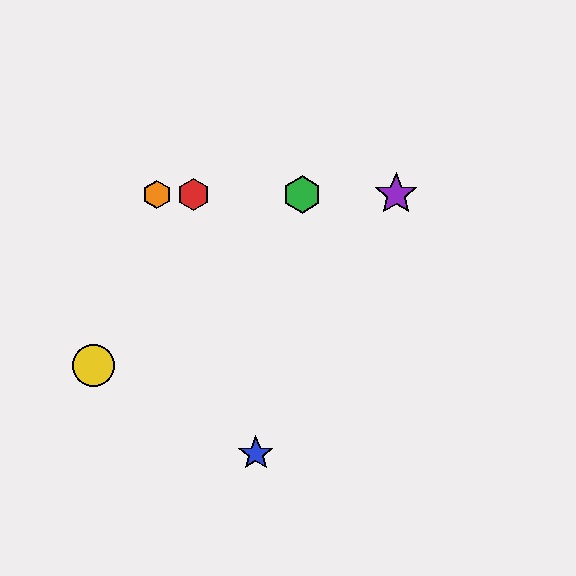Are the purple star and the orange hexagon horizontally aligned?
Yes, both are at y≈194.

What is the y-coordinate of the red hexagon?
The red hexagon is at y≈194.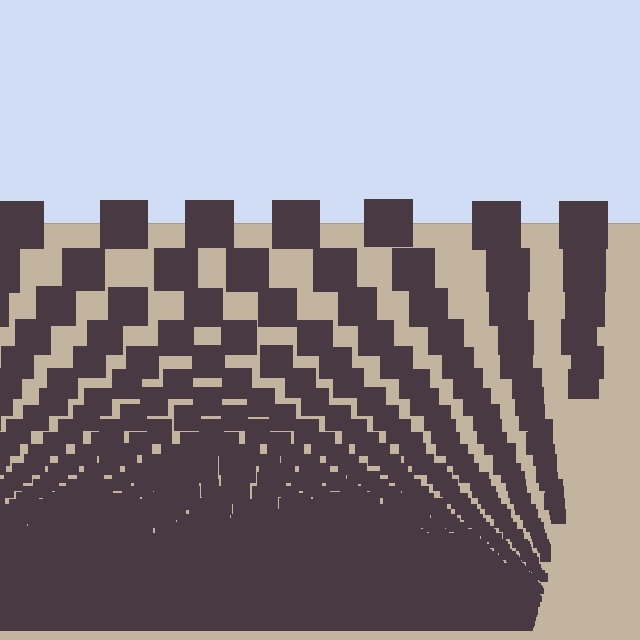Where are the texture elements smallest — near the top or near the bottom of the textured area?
Near the bottom.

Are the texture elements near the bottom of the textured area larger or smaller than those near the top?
Smaller. The gradient is inverted — elements near the bottom are smaller and denser.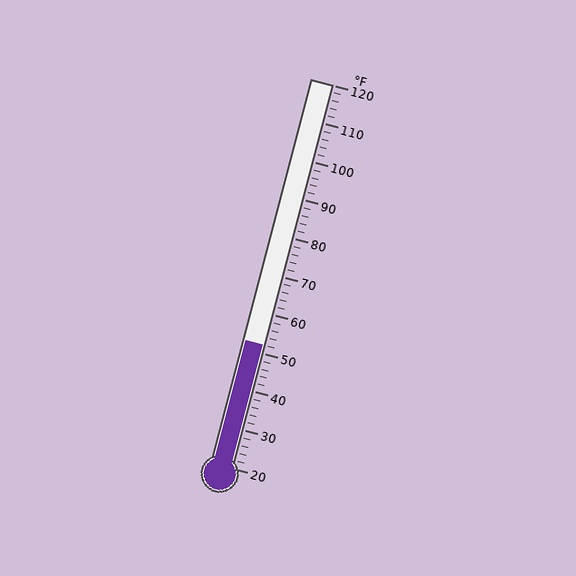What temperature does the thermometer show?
The thermometer shows approximately 52°F.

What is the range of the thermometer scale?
The thermometer scale ranges from 20°F to 120°F.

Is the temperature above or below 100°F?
The temperature is below 100°F.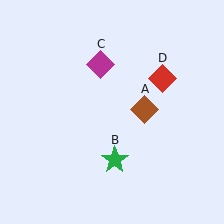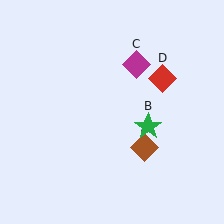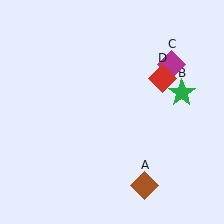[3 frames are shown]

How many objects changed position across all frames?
3 objects changed position: brown diamond (object A), green star (object B), magenta diamond (object C).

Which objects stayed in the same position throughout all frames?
Red diamond (object D) remained stationary.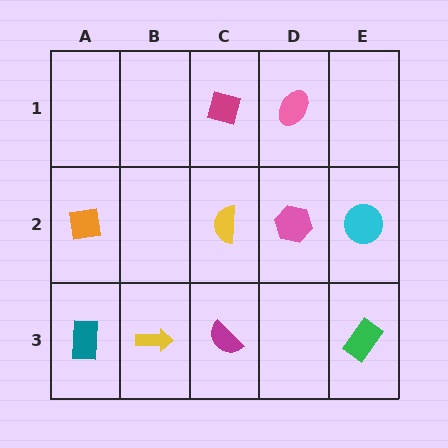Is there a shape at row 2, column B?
No, that cell is empty.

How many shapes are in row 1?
2 shapes.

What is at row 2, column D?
A pink hexagon.